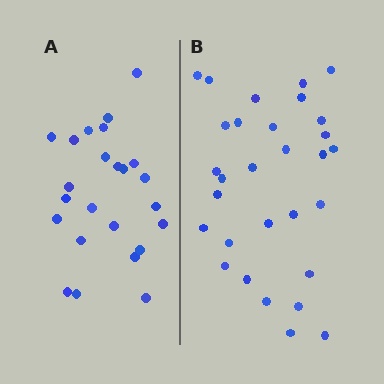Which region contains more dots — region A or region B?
Region B (the right region) has more dots.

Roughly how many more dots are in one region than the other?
Region B has about 6 more dots than region A.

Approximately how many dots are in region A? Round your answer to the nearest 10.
About 20 dots. (The exact count is 24, which rounds to 20.)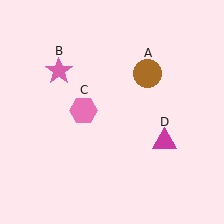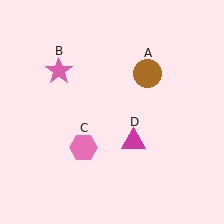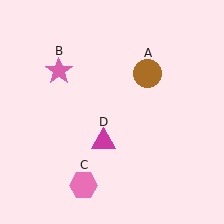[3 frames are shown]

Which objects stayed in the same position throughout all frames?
Brown circle (object A) and pink star (object B) remained stationary.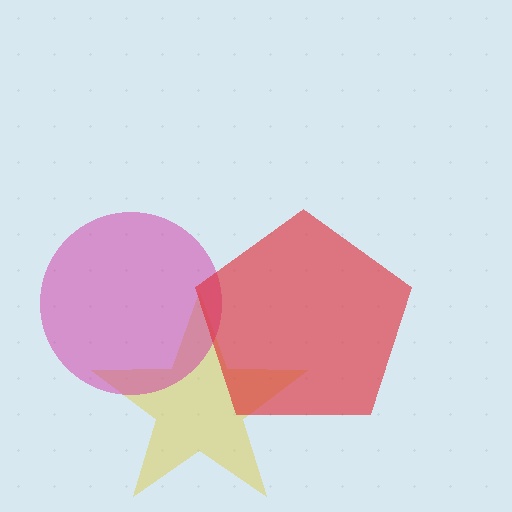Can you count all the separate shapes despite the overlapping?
Yes, there are 3 separate shapes.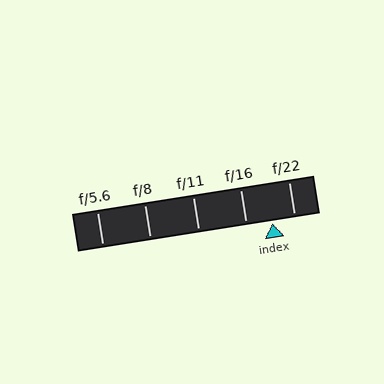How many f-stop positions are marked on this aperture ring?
There are 5 f-stop positions marked.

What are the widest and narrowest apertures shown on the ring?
The widest aperture shown is f/5.6 and the narrowest is f/22.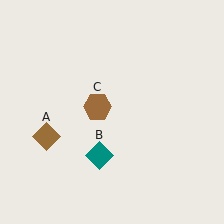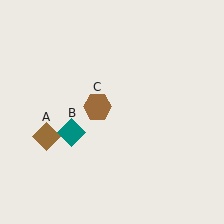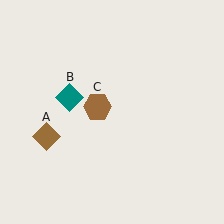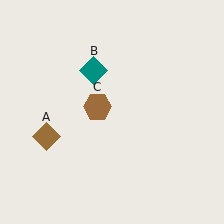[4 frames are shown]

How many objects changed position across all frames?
1 object changed position: teal diamond (object B).